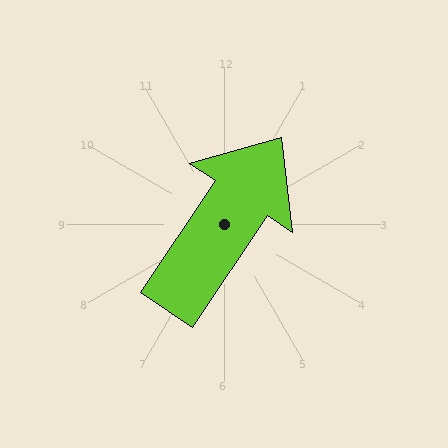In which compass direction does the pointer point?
Northeast.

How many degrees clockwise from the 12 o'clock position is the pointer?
Approximately 34 degrees.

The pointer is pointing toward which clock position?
Roughly 1 o'clock.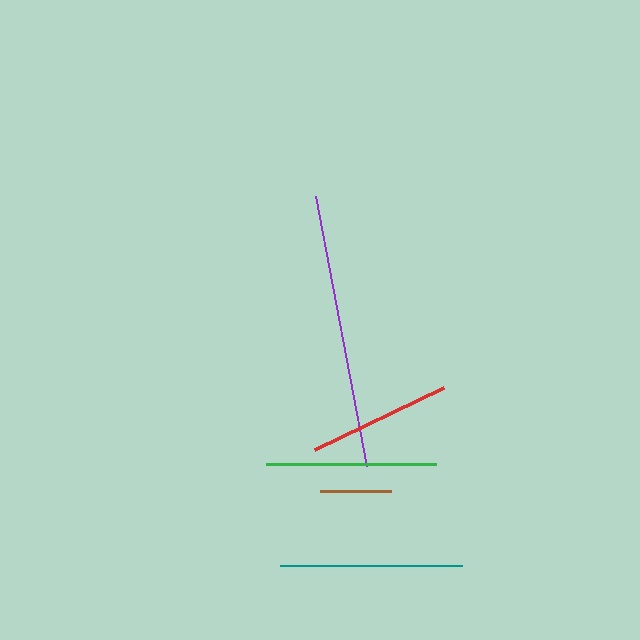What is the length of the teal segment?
The teal segment is approximately 182 pixels long.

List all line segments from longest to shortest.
From longest to shortest: purple, teal, green, red, brown.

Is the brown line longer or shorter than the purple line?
The purple line is longer than the brown line.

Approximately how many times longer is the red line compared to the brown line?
The red line is approximately 2.0 times the length of the brown line.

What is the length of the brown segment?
The brown segment is approximately 71 pixels long.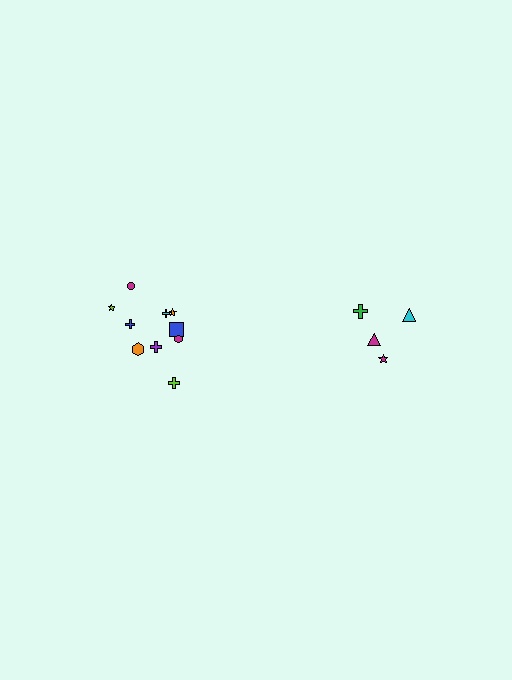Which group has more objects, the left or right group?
The left group.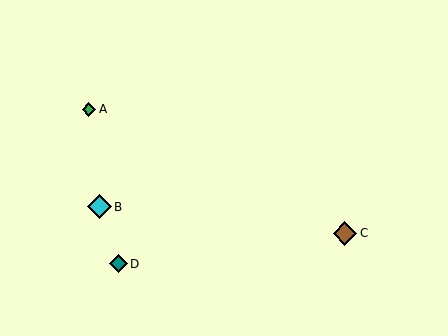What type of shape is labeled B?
Shape B is a cyan diamond.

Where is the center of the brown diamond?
The center of the brown diamond is at (345, 233).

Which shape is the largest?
The brown diamond (labeled C) is the largest.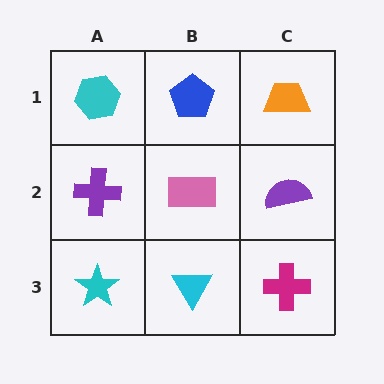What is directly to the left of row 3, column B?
A cyan star.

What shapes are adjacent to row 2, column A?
A cyan hexagon (row 1, column A), a cyan star (row 3, column A), a pink rectangle (row 2, column B).